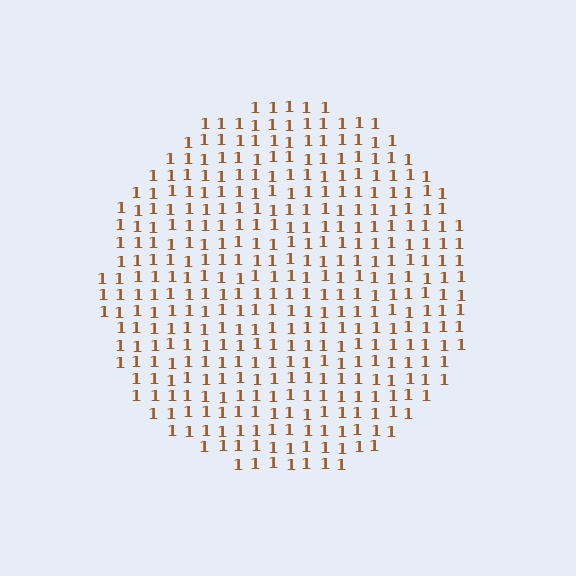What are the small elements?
The small elements are digit 1's.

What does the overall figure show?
The overall figure shows a circle.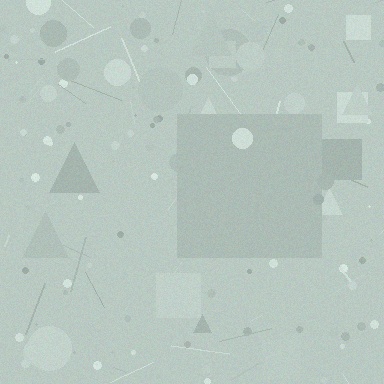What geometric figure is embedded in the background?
A square is embedded in the background.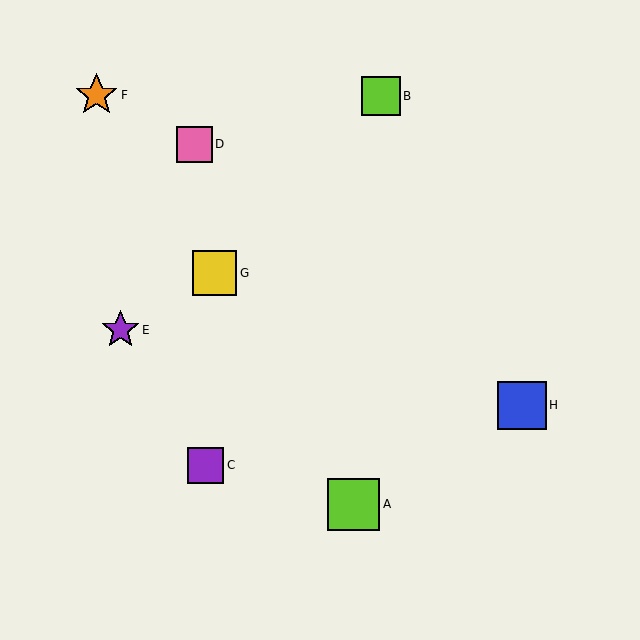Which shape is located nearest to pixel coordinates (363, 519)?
The lime square (labeled A) at (354, 504) is nearest to that location.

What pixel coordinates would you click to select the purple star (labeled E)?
Click at (120, 330) to select the purple star E.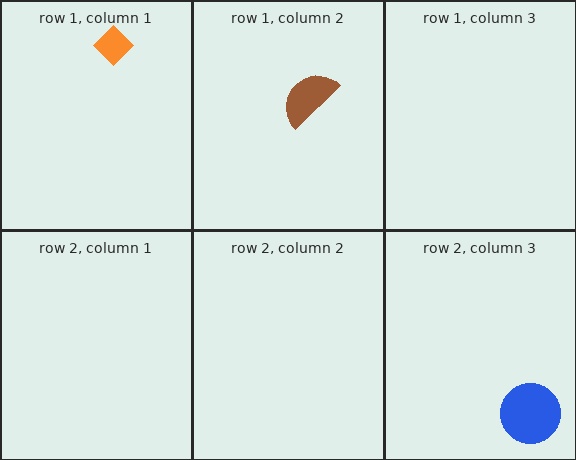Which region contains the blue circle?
The row 2, column 3 region.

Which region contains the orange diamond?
The row 1, column 1 region.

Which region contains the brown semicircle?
The row 1, column 2 region.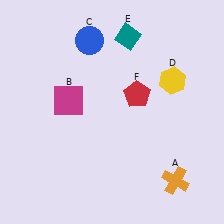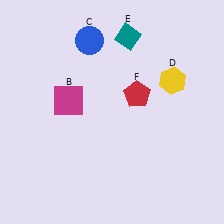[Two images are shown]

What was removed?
The orange cross (A) was removed in Image 2.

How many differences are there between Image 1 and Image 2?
There is 1 difference between the two images.